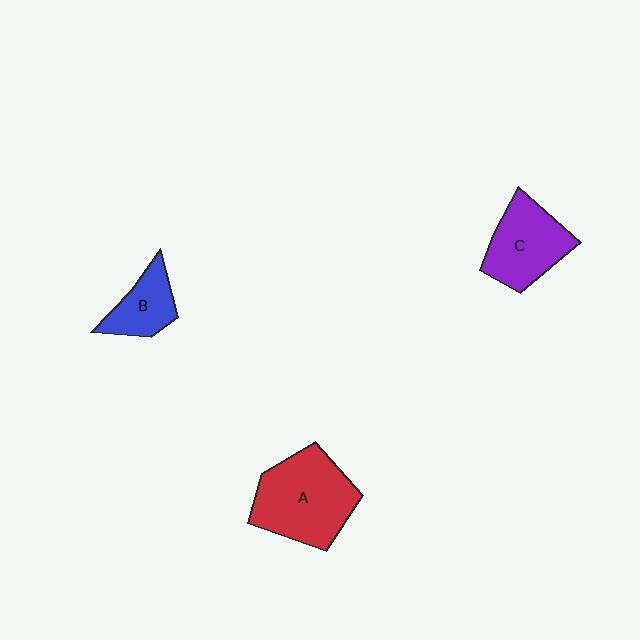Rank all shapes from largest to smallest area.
From largest to smallest: A (red), C (purple), B (blue).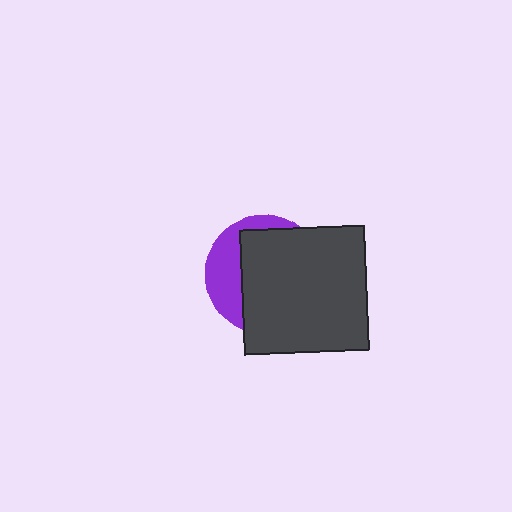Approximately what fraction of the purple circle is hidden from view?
Roughly 69% of the purple circle is hidden behind the dark gray square.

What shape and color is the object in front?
The object in front is a dark gray square.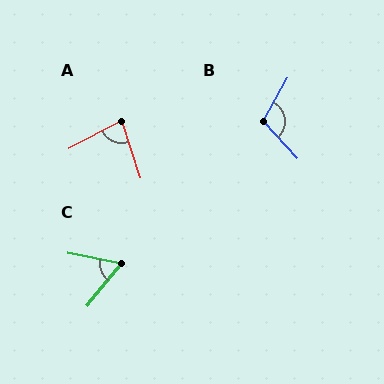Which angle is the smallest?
C, at approximately 62 degrees.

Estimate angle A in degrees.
Approximately 80 degrees.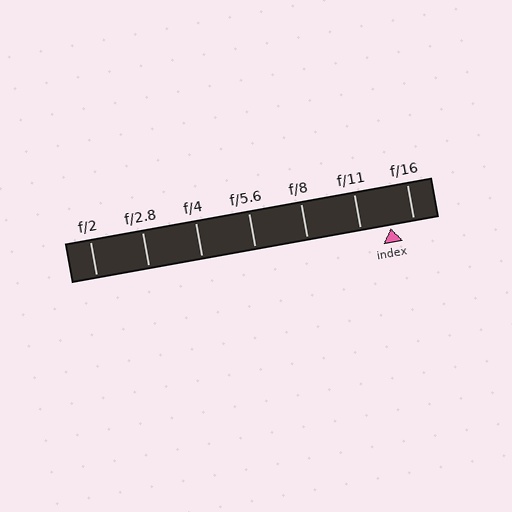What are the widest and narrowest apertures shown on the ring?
The widest aperture shown is f/2 and the narrowest is f/16.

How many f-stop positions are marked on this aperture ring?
There are 7 f-stop positions marked.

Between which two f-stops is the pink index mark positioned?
The index mark is between f/11 and f/16.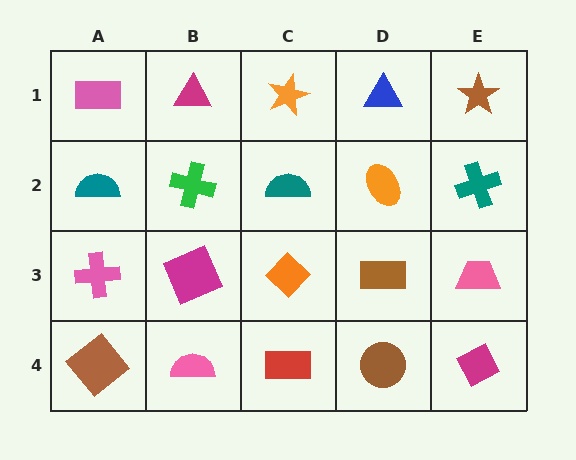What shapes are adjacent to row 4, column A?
A pink cross (row 3, column A), a pink semicircle (row 4, column B).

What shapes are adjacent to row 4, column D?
A brown rectangle (row 3, column D), a red rectangle (row 4, column C), a magenta diamond (row 4, column E).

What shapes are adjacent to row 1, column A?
A teal semicircle (row 2, column A), a magenta triangle (row 1, column B).